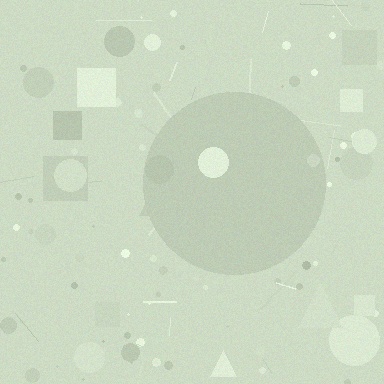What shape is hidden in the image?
A circle is hidden in the image.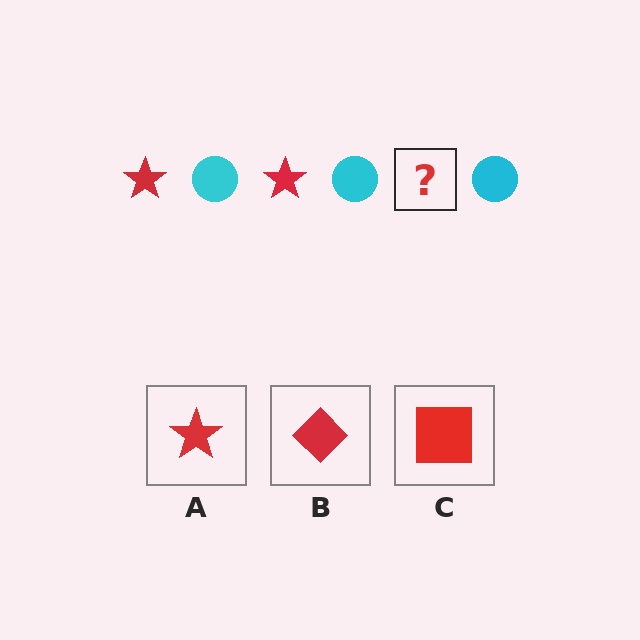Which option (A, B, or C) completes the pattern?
A.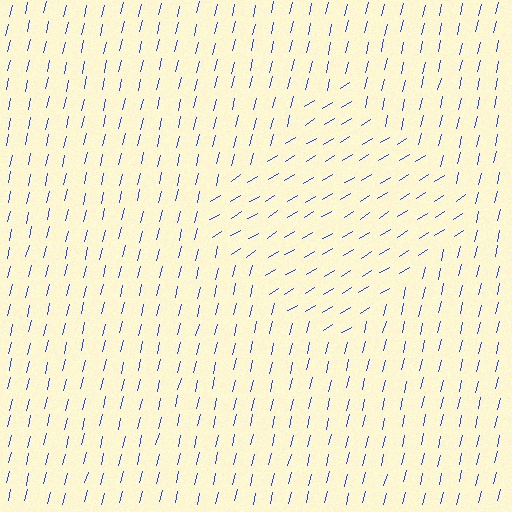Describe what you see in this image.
The image is filled with small blue line segments. A diamond region in the image has lines oriented differently from the surrounding lines, creating a visible texture boundary.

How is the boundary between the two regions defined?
The boundary is defined purely by a change in line orientation (approximately 45 degrees difference). All lines are the same color and thickness.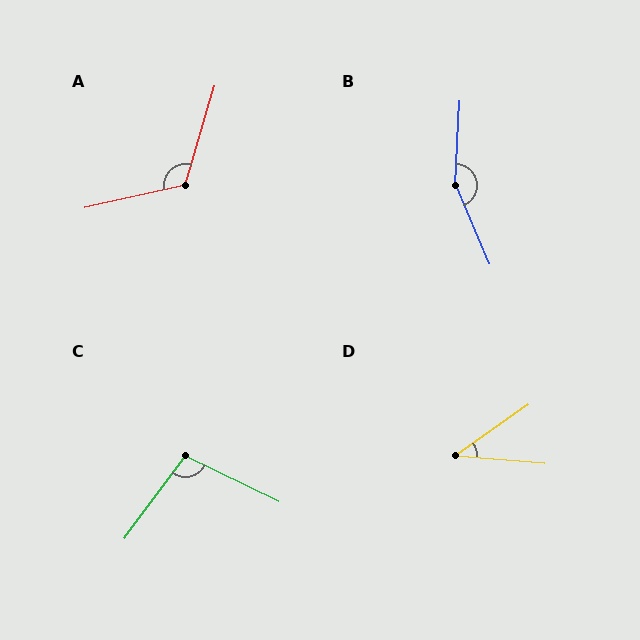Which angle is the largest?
B, at approximately 154 degrees.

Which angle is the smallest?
D, at approximately 40 degrees.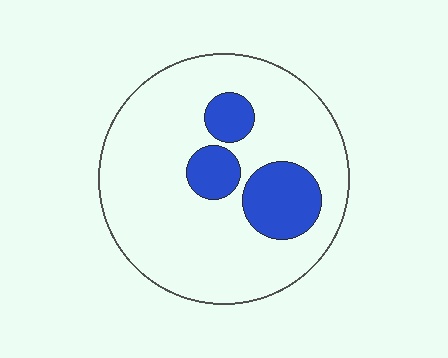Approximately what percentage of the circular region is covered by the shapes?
Approximately 20%.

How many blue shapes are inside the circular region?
3.